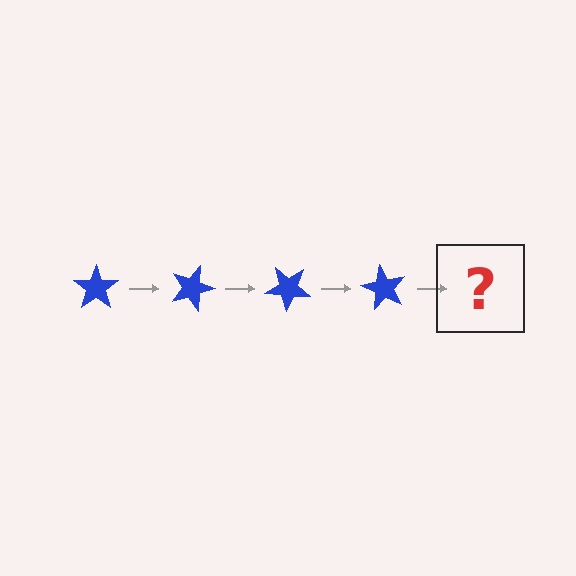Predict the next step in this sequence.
The next step is a blue star rotated 80 degrees.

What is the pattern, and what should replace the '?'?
The pattern is that the star rotates 20 degrees each step. The '?' should be a blue star rotated 80 degrees.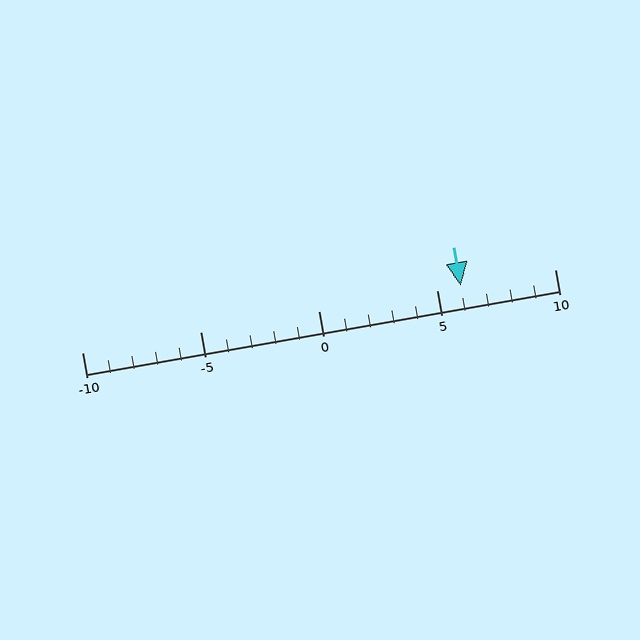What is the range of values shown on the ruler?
The ruler shows values from -10 to 10.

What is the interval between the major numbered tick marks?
The major tick marks are spaced 5 units apart.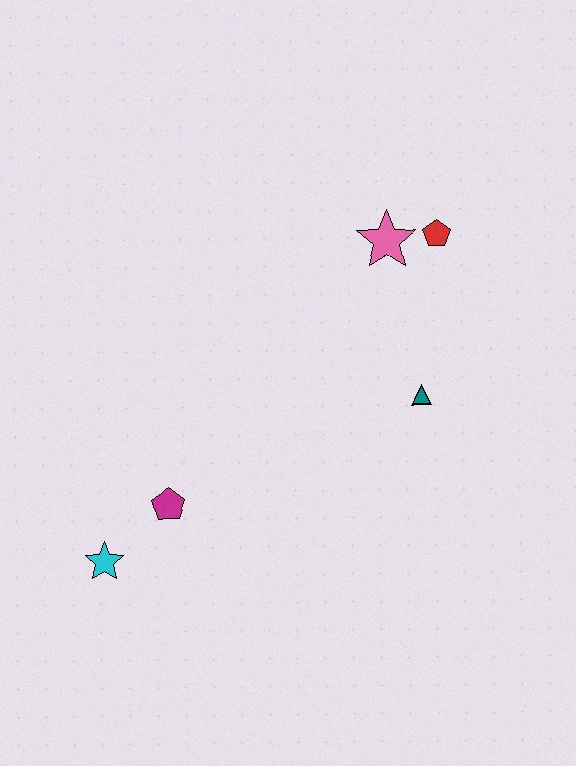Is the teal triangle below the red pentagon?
Yes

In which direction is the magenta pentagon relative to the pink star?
The magenta pentagon is below the pink star.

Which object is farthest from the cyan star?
The red pentagon is farthest from the cyan star.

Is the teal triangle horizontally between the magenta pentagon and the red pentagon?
Yes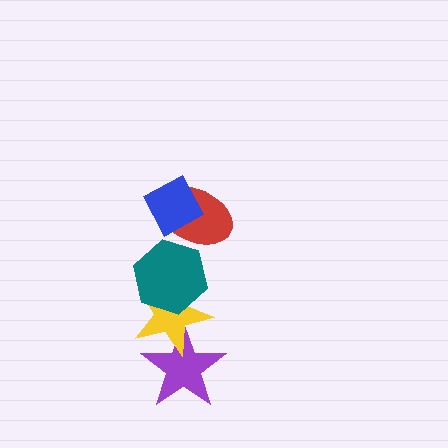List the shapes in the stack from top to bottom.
From top to bottom: the blue diamond, the red ellipse, the teal hexagon, the yellow star, the purple star.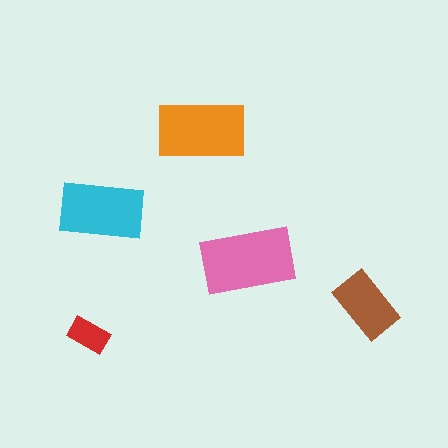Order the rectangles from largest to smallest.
the pink one, the orange one, the cyan one, the brown one, the red one.